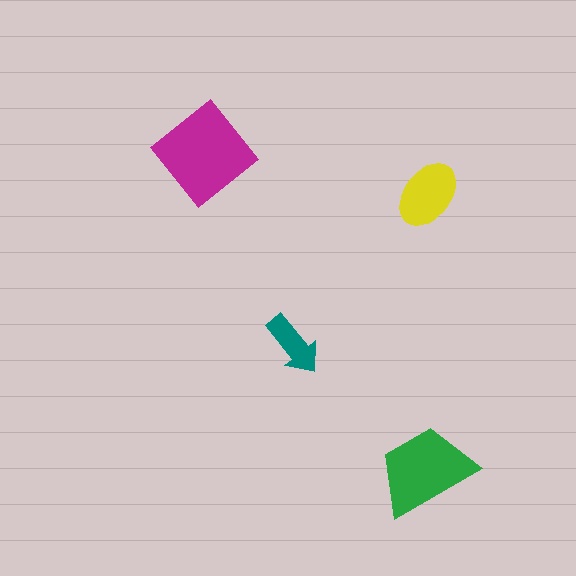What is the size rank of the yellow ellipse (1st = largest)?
3rd.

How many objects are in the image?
There are 4 objects in the image.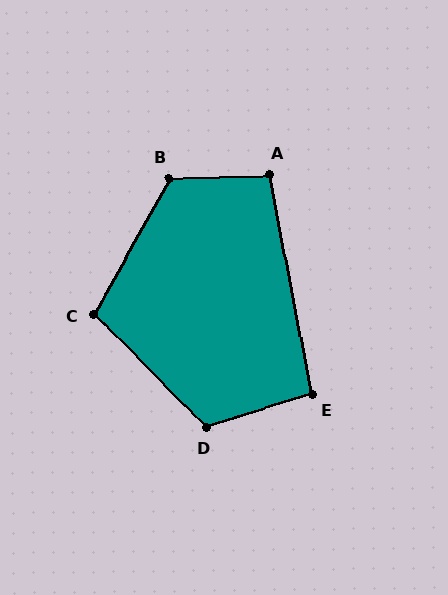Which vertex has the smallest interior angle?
E, at approximately 96 degrees.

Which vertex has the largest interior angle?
B, at approximately 121 degrees.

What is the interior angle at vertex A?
Approximately 99 degrees (obtuse).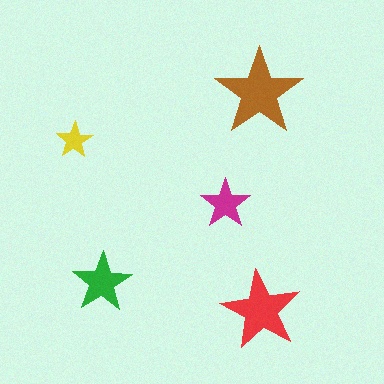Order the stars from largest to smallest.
the brown one, the red one, the green one, the magenta one, the yellow one.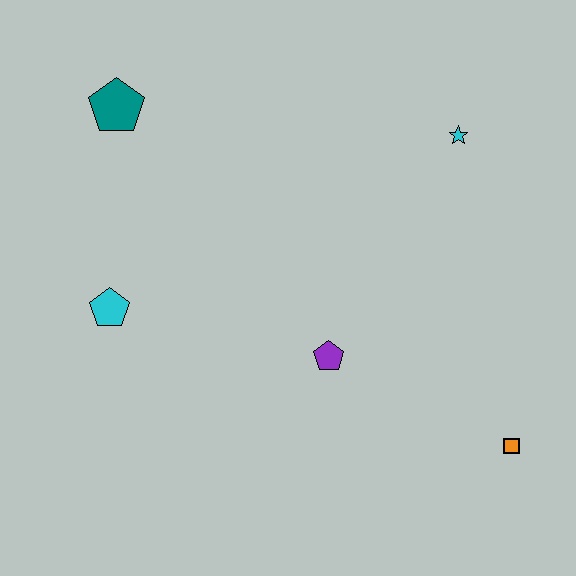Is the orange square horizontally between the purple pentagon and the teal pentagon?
No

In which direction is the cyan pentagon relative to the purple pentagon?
The cyan pentagon is to the left of the purple pentagon.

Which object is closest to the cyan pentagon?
The teal pentagon is closest to the cyan pentagon.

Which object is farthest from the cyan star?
The cyan pentagon is farthest from the cyan star.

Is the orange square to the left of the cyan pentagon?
No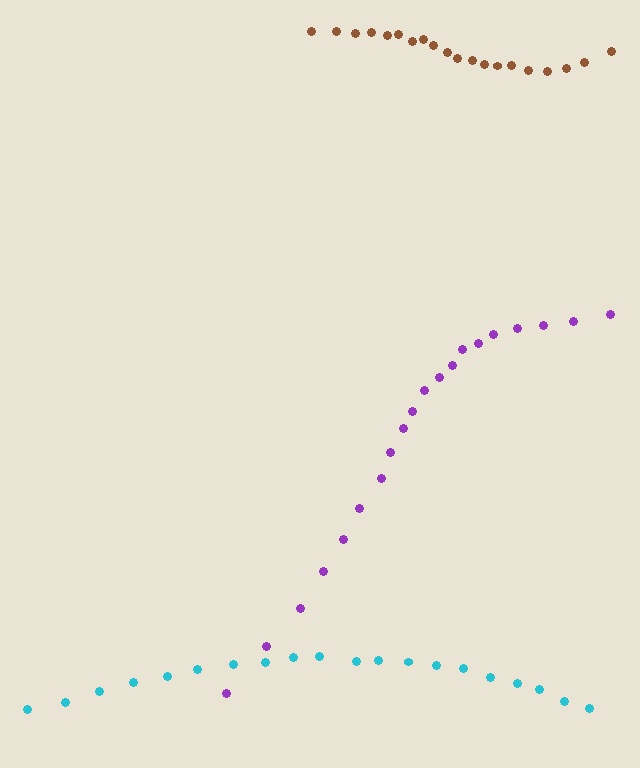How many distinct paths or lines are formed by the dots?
There are 3 distinct paths.